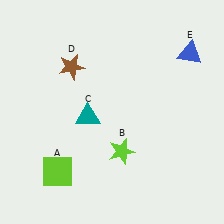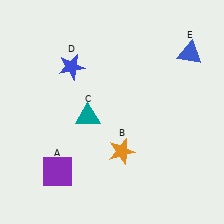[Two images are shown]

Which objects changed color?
A changed from lime to purple. B changed from lime to orange. D changed from brown to blue.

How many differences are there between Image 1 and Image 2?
There are 3 differences between the two images.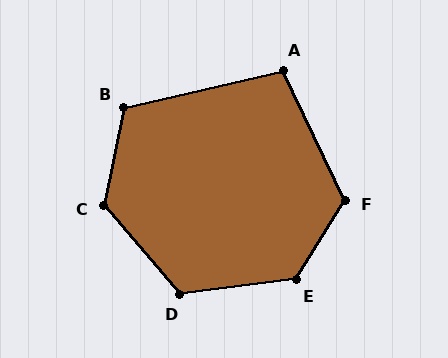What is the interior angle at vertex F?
Approximately 122 degrees (obtuse).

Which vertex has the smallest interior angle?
A, at approximately 103 degrees.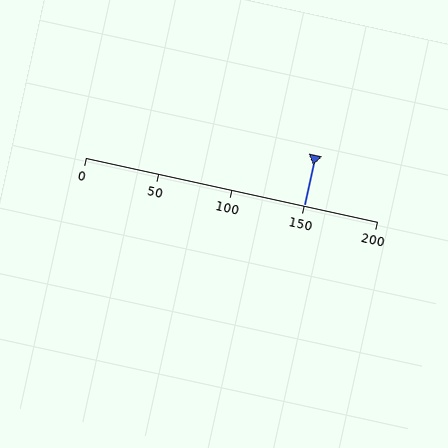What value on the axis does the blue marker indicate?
The marker indicates approximately 150.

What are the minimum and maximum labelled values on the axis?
The axis runs from 0 to 200.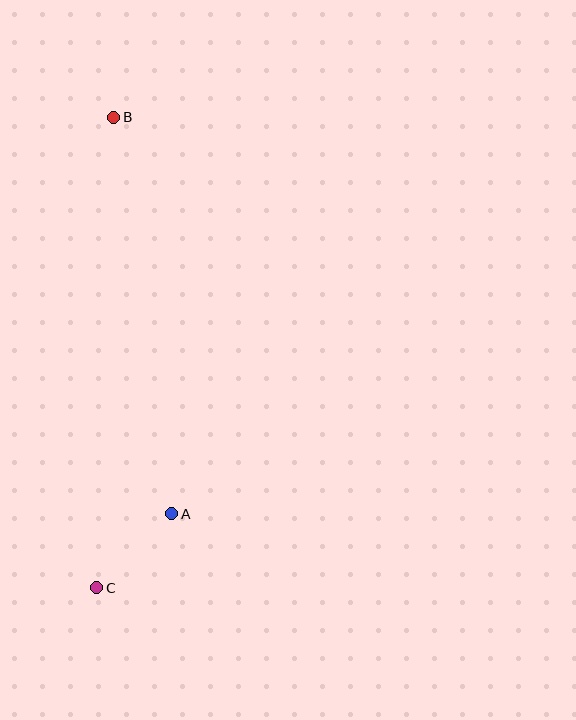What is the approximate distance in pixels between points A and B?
The distance between A and B is approximately 401 pixels.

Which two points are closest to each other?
Points A and C are closest to each other.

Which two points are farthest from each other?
Points B and C are farthest from each other.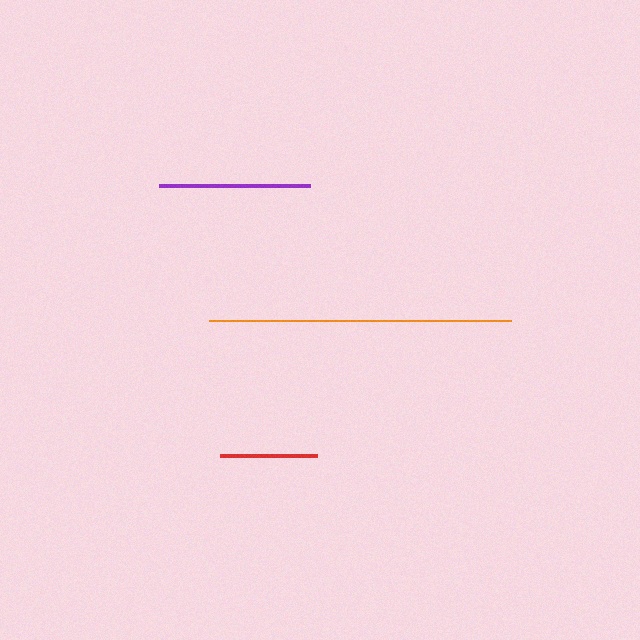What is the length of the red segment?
The red segment is approximately 97 pixels long.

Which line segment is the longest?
The orange line is the longest at approximately 303 pixels.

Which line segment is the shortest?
The red line is the shortest at approximately 97 pixels.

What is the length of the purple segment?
The purple segment is approximately 151 pixels long.